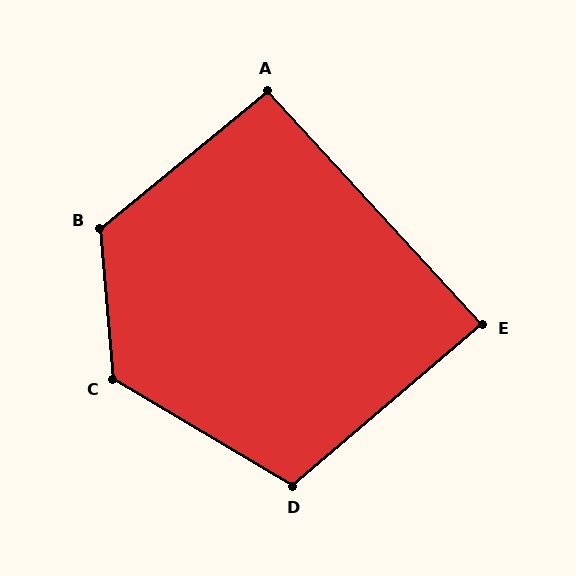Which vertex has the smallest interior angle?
E, at approximately 88 degrees.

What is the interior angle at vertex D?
Approximately 109 degrees (obtuse).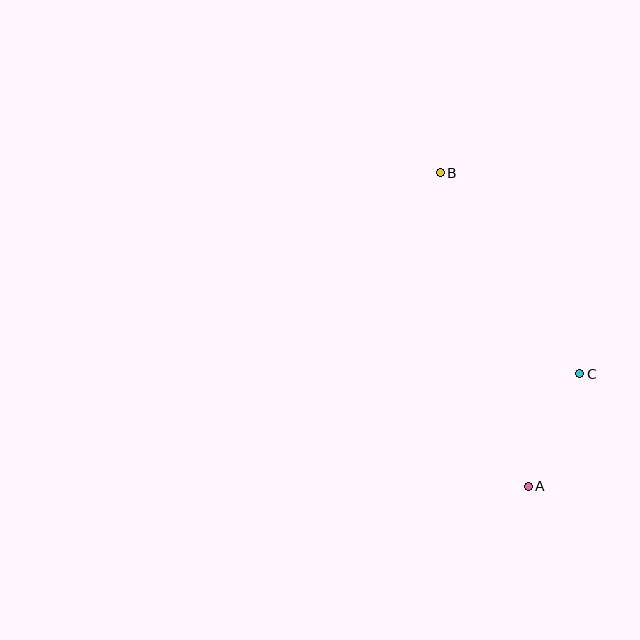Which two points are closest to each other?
Points A and C are closest to each other.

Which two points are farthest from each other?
Points A and B are farthest from each other.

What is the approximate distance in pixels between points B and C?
The distance between B and C is approximately 245 pixels.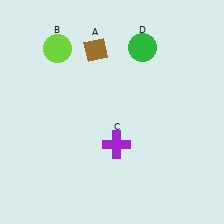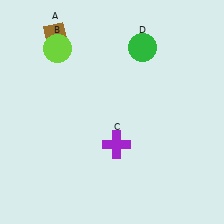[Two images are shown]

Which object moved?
The brown diamond (A) moved left.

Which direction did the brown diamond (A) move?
The brown diamond (A) moved left.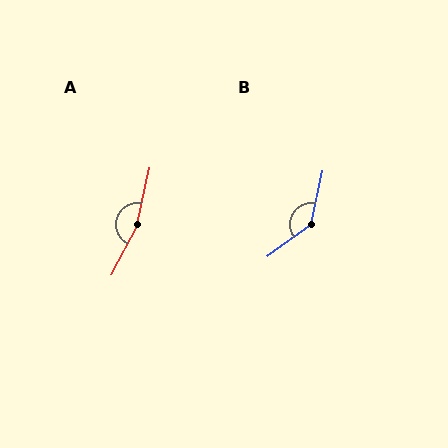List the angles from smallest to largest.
B (139°), A (165°).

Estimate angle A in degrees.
Approximately 165 degrees.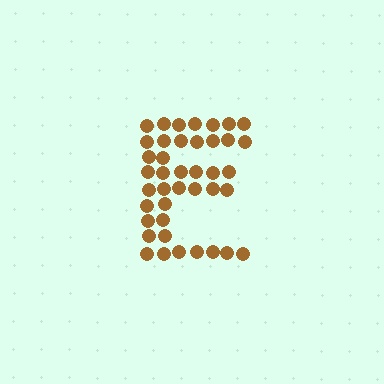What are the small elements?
The small elements are circles.